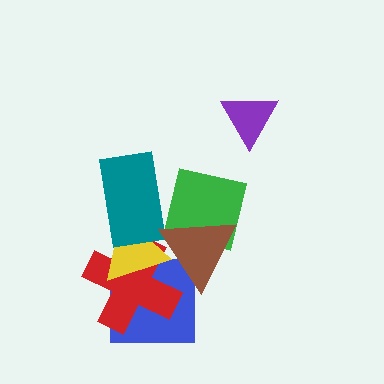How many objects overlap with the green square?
2 objects overlap with the green square.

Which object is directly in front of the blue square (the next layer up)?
The red cross is directly in front of the blue square.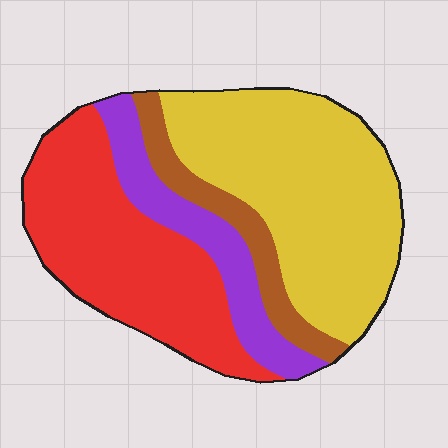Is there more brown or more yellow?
Yellow.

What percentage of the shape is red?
Red covers roughly 35% of the shape.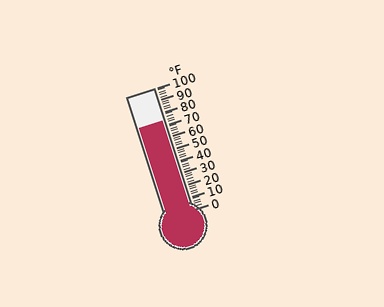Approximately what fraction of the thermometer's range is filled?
The thermometer is filled to approximately 75% of its range.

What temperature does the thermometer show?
The thermometer shows approximately 74°F.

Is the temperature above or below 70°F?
The temperature is above 70°F.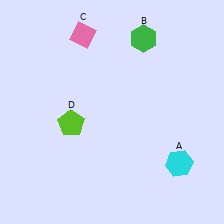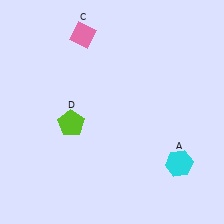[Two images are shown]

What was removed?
The green hexagon (B) was removed in Image 2.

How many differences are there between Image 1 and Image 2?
There is 1 difference between the two images.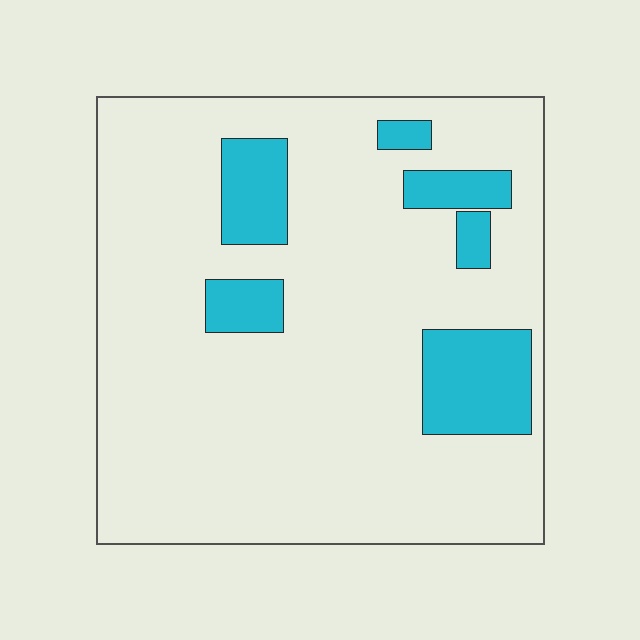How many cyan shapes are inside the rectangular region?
6.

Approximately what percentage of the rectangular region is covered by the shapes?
Approximately 15%.